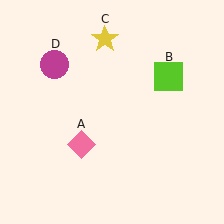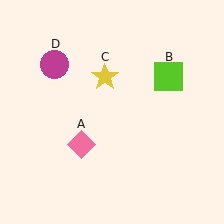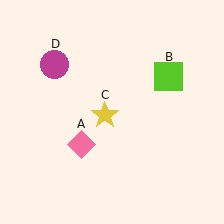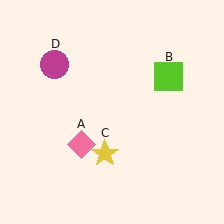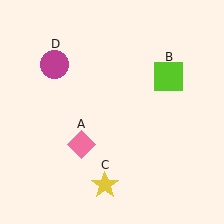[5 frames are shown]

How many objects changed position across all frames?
1 object changed position: yellow star (object C).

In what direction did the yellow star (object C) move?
The yellow star (object C) moved down.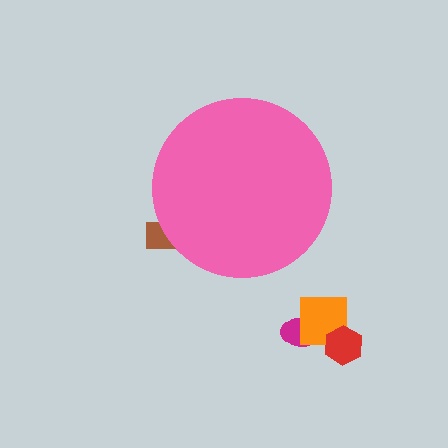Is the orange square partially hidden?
No, the orange square is fully visible.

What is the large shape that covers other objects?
A pink circle.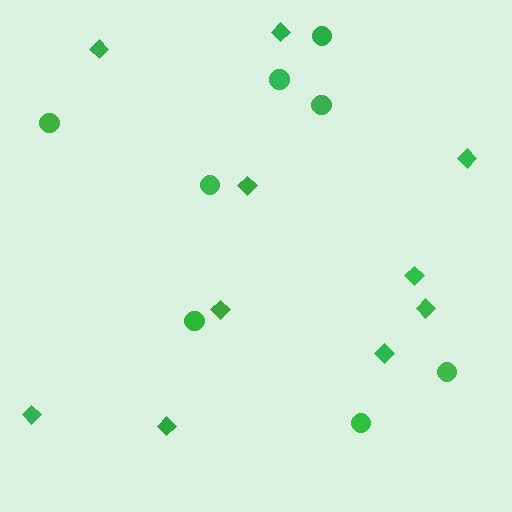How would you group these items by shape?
There are 2 groups: one group of circles (8) and one group of diamonds (10).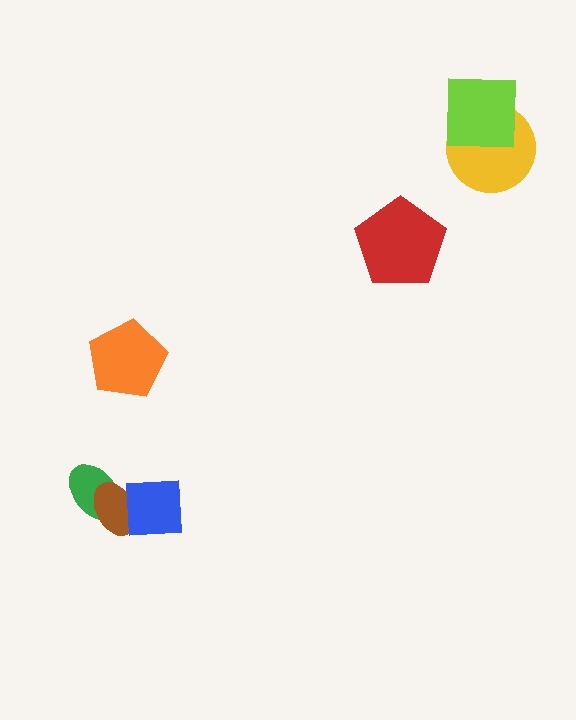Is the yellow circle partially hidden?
Yes, it is partially covered by another shape.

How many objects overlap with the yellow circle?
1 object overlaps with the yellow circle.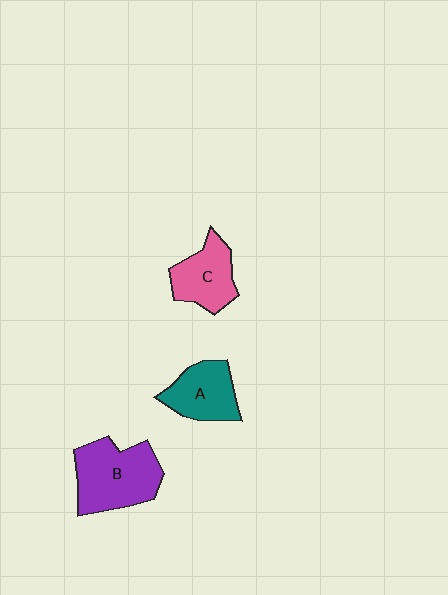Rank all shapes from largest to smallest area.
From largest to smallest: B (purple), A (teal), C (pink).